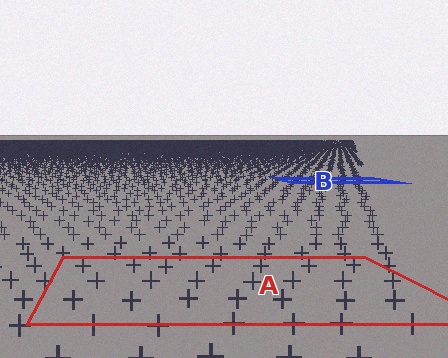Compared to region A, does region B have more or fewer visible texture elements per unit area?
Region B has more texture elements per unit area — they are packed more densely because it is farther away.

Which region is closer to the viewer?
Region A is closer. The texture elements there are larger and more spread out.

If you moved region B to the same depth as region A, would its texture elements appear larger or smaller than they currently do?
They would appear larger. At a closer depth, the same texture elements are projected at a bigger on-screen size.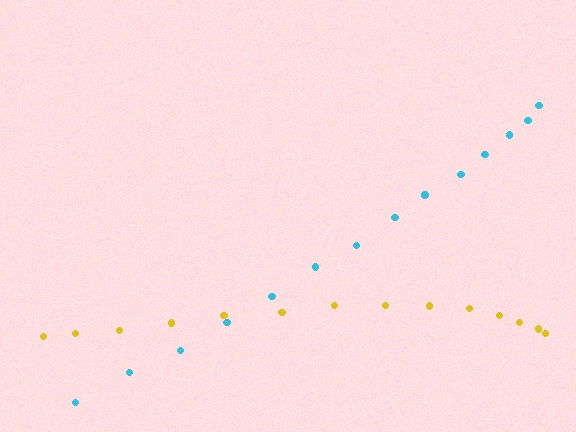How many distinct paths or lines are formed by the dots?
There are 2 distinct paths.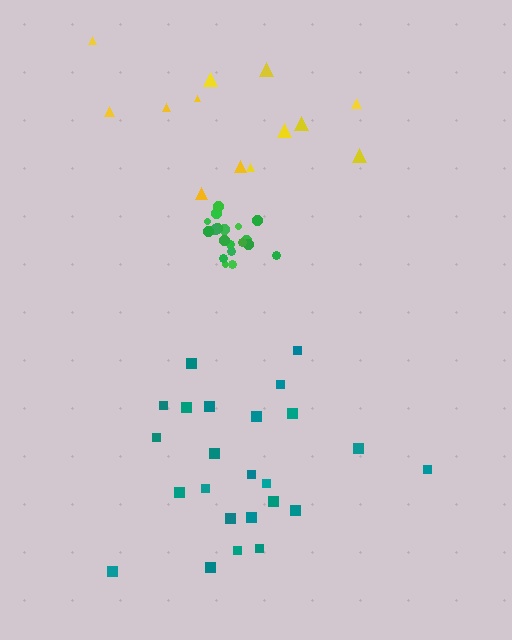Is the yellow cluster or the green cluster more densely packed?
Green.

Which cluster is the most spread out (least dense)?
Yellow.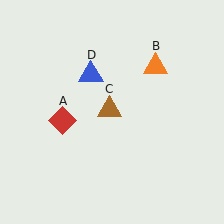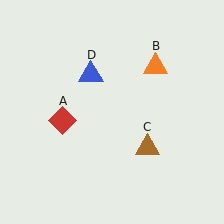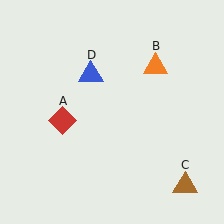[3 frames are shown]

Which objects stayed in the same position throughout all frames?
Red diamond (object A) and orange triangle (object B) and blue triangle (object D) remained stationary.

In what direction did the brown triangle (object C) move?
The brown triangle (object C) moved down and to the right.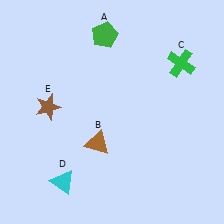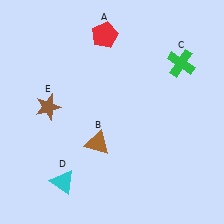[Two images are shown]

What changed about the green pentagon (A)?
In Image 1, A is green. In Image 2, it changed to red.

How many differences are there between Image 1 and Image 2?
There is 1 difference between the two images.